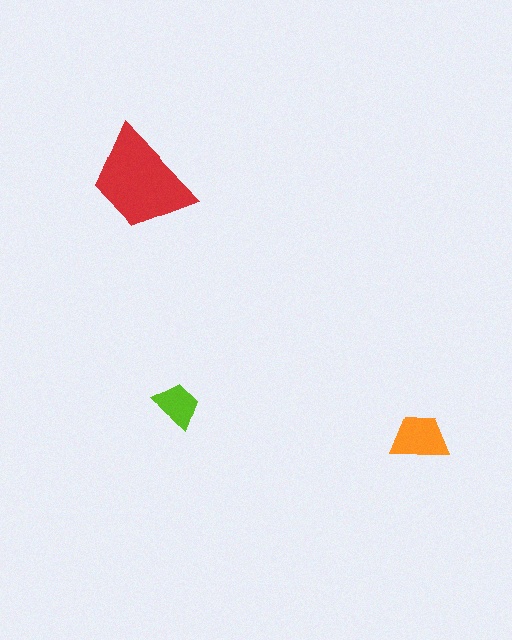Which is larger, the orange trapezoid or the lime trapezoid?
The orange one.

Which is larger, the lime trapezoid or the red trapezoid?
The red one.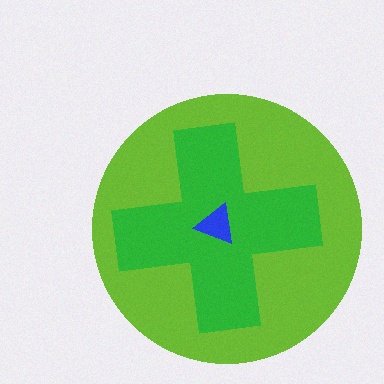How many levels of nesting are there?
3.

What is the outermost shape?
The lime circle.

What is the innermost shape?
The blue triangle.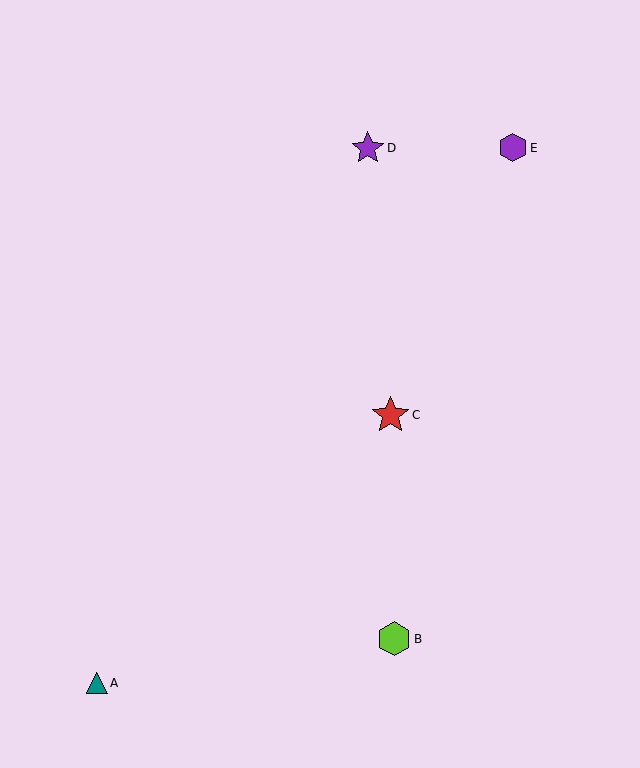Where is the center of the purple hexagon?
The center of the purple hexagon is at (513, 148).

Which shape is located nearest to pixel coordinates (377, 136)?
The purple star (labeled D) at (368, 148) is nearest to that location.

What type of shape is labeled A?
Shape A is a teal triangle.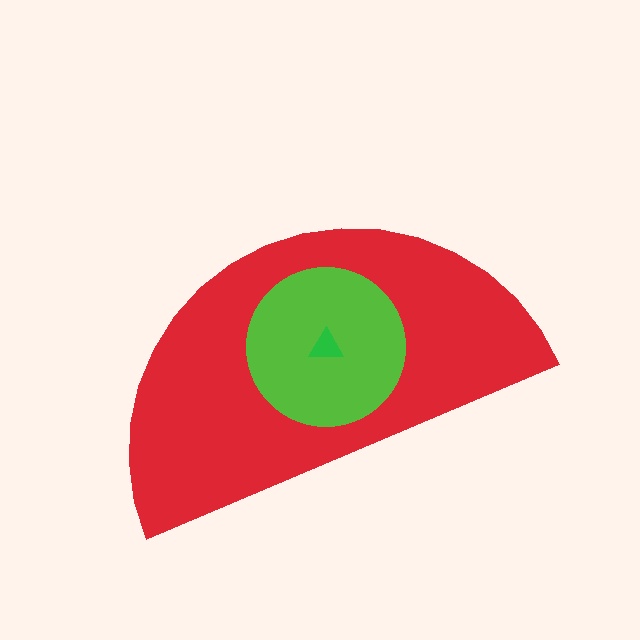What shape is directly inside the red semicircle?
The lime circle.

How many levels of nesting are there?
3.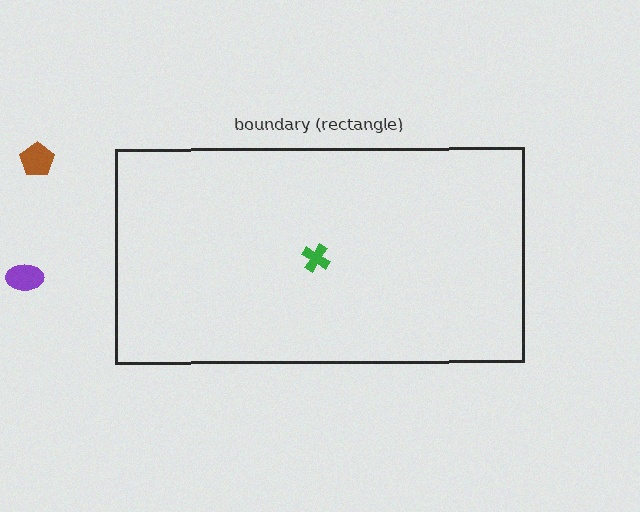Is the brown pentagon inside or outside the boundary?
Outside.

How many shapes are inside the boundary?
1 inside, 2 outside.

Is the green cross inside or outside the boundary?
Inside.